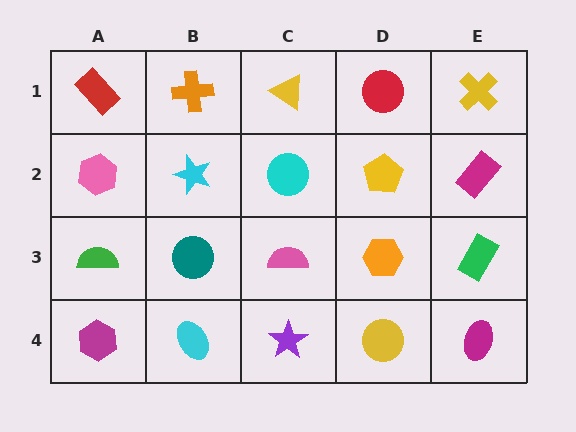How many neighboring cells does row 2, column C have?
4.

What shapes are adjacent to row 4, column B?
A teal circle (row 3, column B), a magenta hexagon (row 4, column A), a purple star (row 4, column C).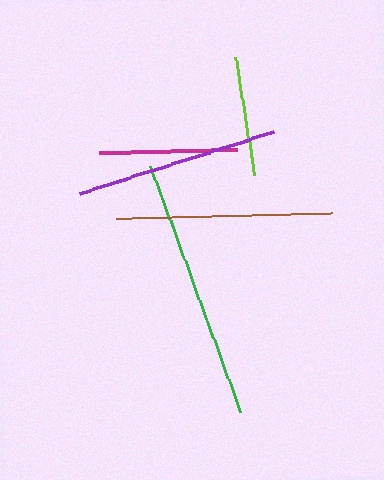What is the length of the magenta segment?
The magenta segment is approximately 138 pixels long.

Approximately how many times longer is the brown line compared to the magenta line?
The brown line is approximately 1.6 times the length of the magenta line.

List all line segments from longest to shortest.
From longest to shortest: green, brown, purple, magenta, lime.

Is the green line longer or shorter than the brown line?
The green line is longer than the brown line.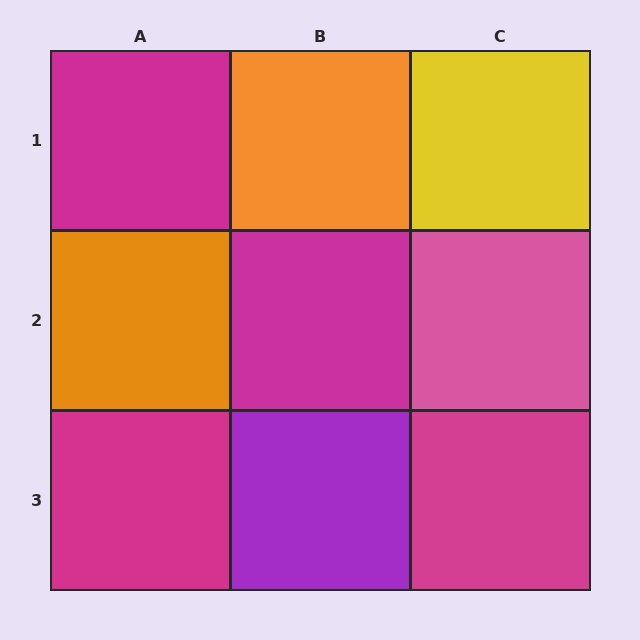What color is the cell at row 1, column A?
Magenta.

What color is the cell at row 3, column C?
Magenta.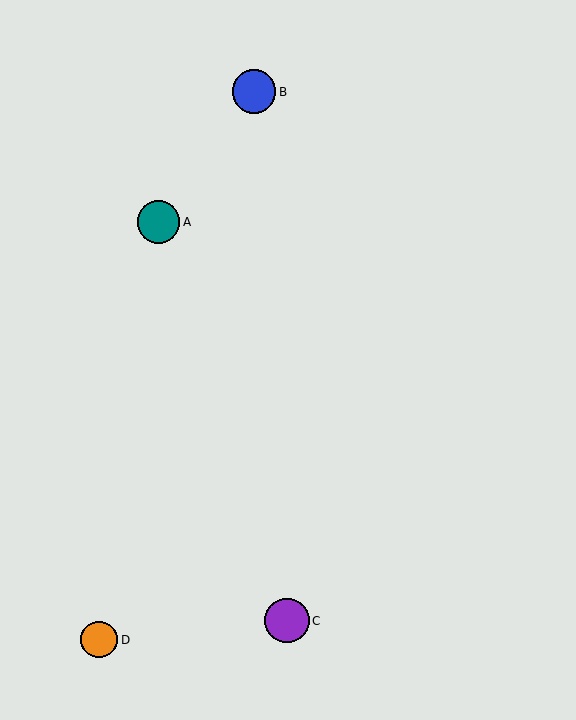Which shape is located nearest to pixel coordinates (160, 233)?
The teal circle (labeled A) at (159, 222) is nearest to that location.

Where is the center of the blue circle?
The center of the blue circle is at (254, 92).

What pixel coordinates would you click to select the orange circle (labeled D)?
Click at (99, 640) to select the orange circle D.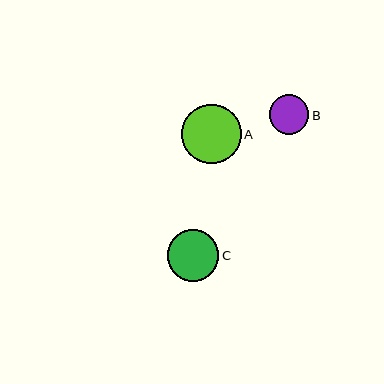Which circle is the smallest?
Circle B is the smallest with a size of approximately 39 pixels.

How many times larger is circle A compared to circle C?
Circle A is approximately 1.2 times the size of circle C.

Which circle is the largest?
Circle A is the largest with a size of approximately 60 pixels.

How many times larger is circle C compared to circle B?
Circle C is approximately 1.3 times the size of circle B.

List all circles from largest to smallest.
From largest to smallest: A, C, B.